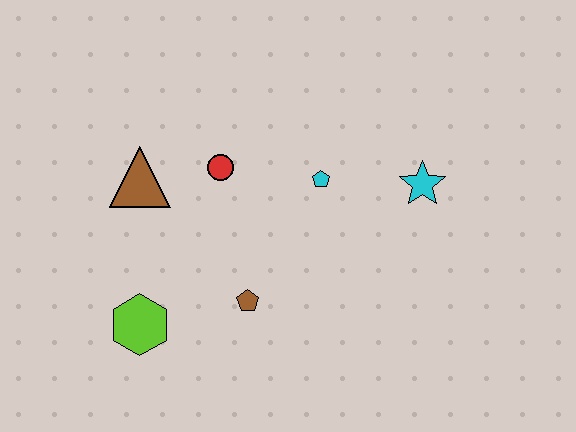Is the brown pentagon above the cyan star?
No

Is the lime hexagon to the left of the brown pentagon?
Yes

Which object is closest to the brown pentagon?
The lime hexagon is closest to the brown pentagon.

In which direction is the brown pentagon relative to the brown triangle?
The brown pentagon is below the brown triangle.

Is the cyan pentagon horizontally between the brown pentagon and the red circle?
No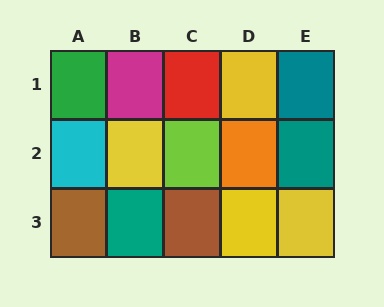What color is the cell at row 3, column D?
Yellow.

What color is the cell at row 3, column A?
Brown.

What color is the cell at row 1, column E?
Teal.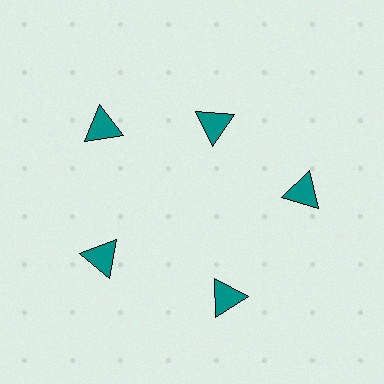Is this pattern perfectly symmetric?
No. The 5 teal triangles are arranged in a ring, but one element near the 1 o'clock position is pulled inward toward the center, breaking the 5-fold rotational symmetry.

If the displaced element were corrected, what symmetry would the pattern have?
It would have 5-fold rotational symmetry — the pattern would map onto itself every 72 degrees.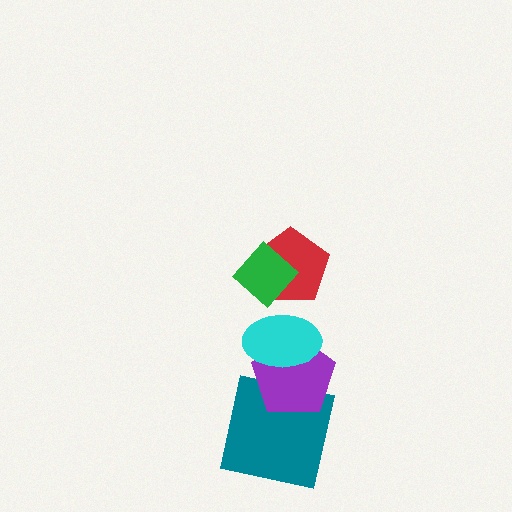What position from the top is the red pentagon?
The red pentagon is 2nd from the top.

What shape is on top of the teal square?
The purple pentagon is on top of the teal square.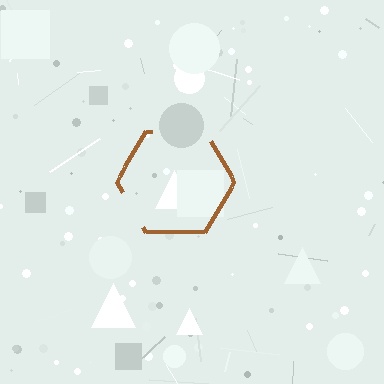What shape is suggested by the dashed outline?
The dashed outline suggests a hexagon.